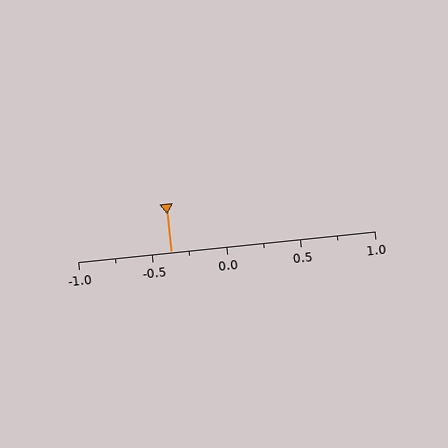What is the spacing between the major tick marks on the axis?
The major ticks are spaced 0.5 apart.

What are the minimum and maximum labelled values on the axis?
The axis runs from -1.0 to 1.0.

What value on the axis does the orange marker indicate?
The marker indicates approximately -0.38.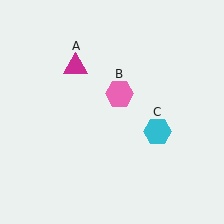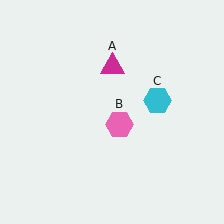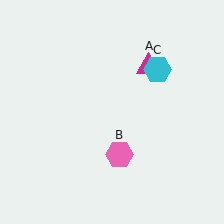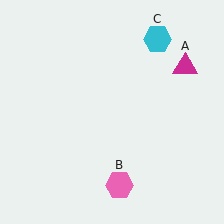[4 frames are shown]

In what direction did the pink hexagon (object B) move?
The pink hexagon (object B) moved down.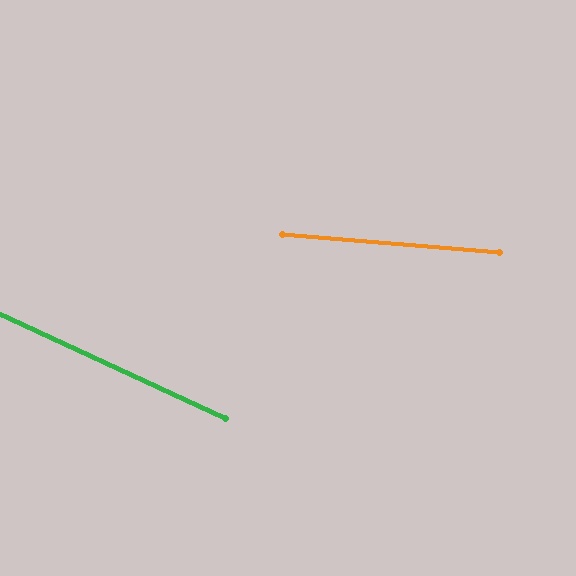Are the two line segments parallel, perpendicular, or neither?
Neither parallel nor perpendicular — they differ by about 20°.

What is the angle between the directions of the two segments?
Approximately 20 degrees.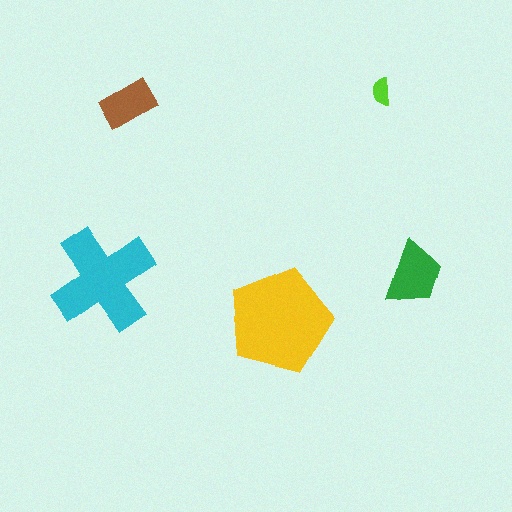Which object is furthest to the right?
The green trapezoid is rightmost.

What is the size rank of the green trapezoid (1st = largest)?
3rd.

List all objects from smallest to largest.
The lime semicircle, the brown rectangle, the green trapezoid, the cyan cross, the yellow pentagon.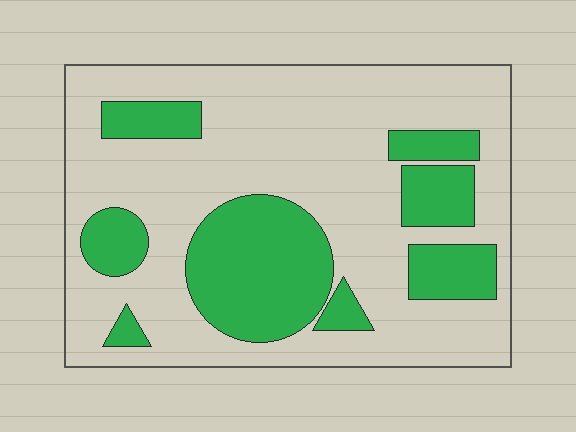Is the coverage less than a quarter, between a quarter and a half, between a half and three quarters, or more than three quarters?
Between a quarter and a half.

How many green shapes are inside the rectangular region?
8.